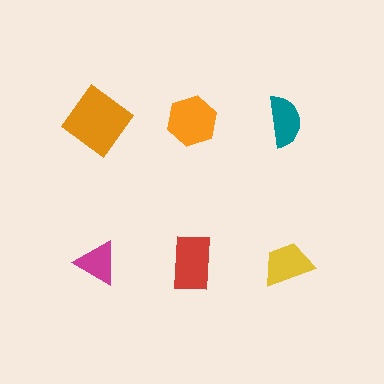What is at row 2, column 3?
A yellow trapezoid.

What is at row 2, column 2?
A red rectangle.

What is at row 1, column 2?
An orange hexagon.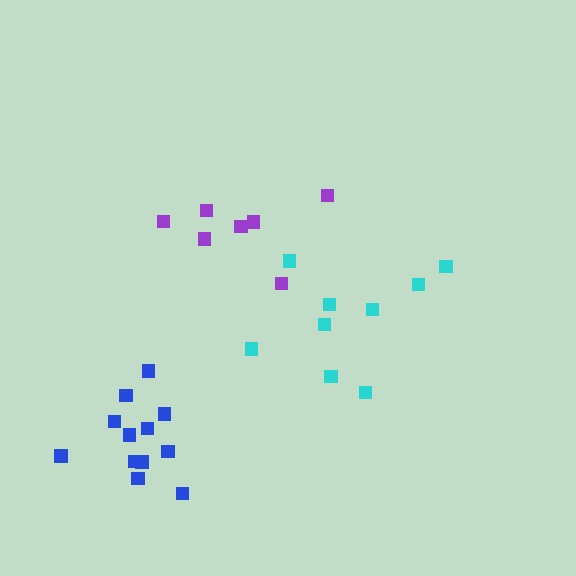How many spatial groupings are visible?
There are 3 spatial groupings.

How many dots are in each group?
Group 1: 7 dots, Group 2: 12 dots, Group 3: 9 dots (28 total).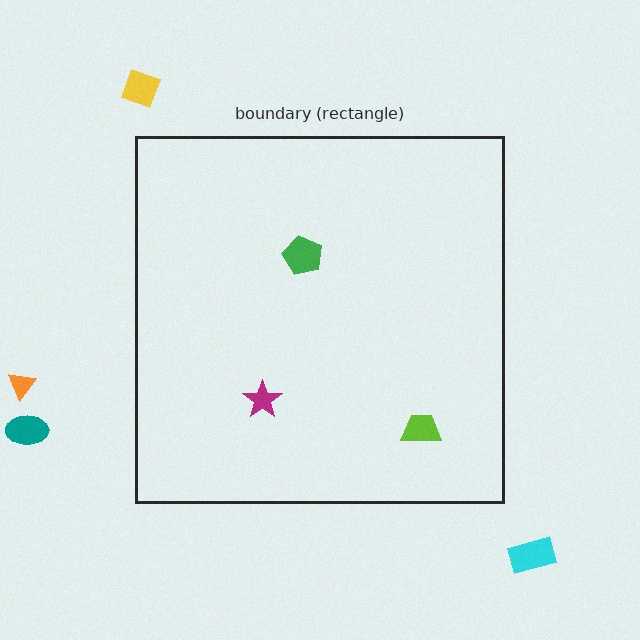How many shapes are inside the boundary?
3 inside, 4 outside.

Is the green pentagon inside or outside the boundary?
Inside.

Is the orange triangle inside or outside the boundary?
Outside.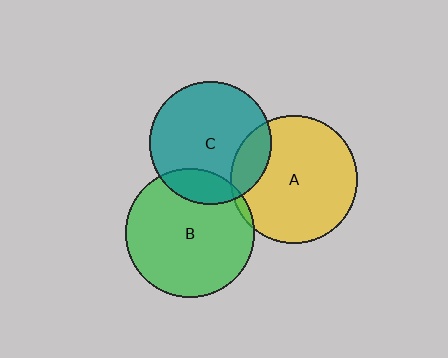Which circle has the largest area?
Circle B (green).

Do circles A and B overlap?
Yes.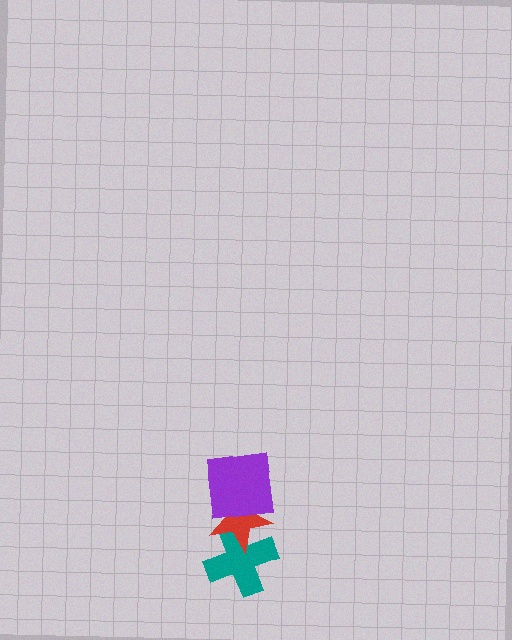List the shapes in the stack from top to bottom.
From top to bottom: the purple square, the red star, the teal cross.